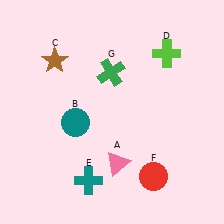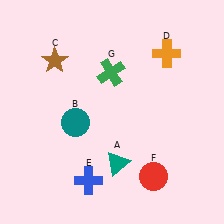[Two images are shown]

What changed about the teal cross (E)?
In Image 1, E is teal. In Image 2, it changed to blue.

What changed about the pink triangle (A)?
In Image 1, A is pink. In Image 2, it changed to teal.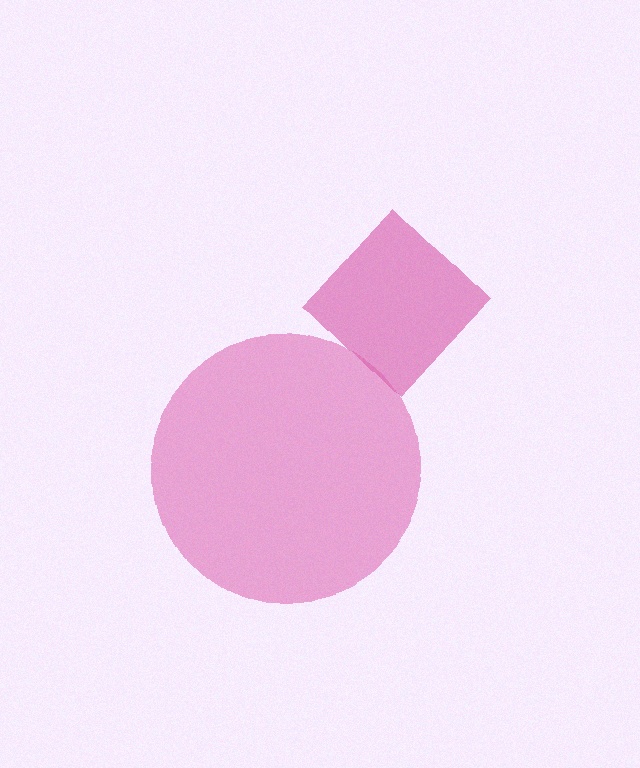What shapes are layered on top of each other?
The layered shapes are: a magenta circle, a pink diamond.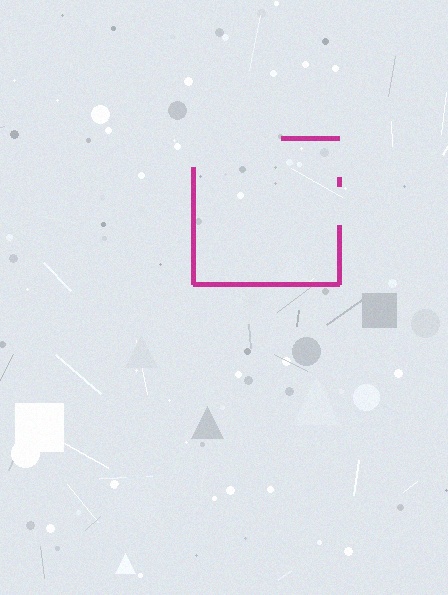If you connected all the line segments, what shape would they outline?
They would outline a square.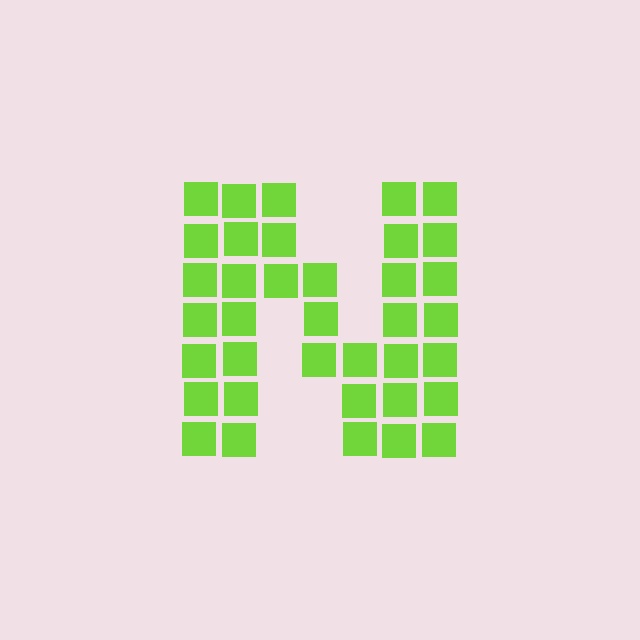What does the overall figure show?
The overall figure shows the letter N.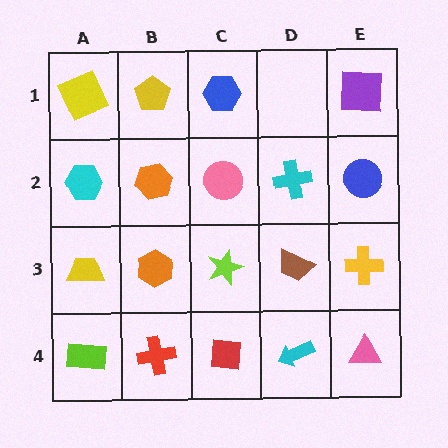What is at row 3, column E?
A yellow cross.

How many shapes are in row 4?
5 shapes.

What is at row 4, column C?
A red square.